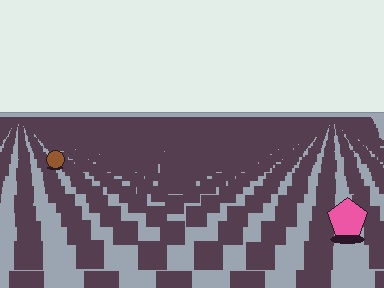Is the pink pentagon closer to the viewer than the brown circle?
Yes. The pink pentagon is closer — you can tell from the texture gradient: the ground texture is coarser near it.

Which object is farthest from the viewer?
The brown circle is farthest from the viewer. It appears smaller and the ground texture around it is denser.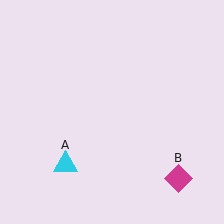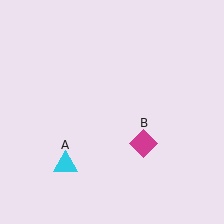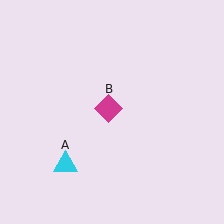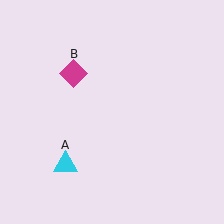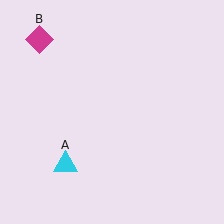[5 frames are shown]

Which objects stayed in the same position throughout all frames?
Cyan triangle (object A) remained stationary.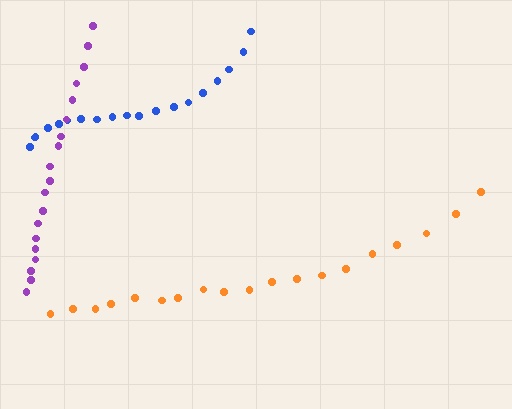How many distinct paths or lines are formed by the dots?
There are 3 distinct paths.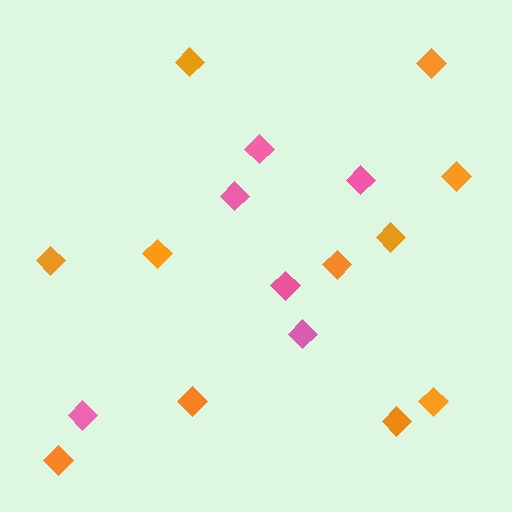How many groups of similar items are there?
There are 2 groups: one group of pink diamonds (6) and one group of orange diamonds (11).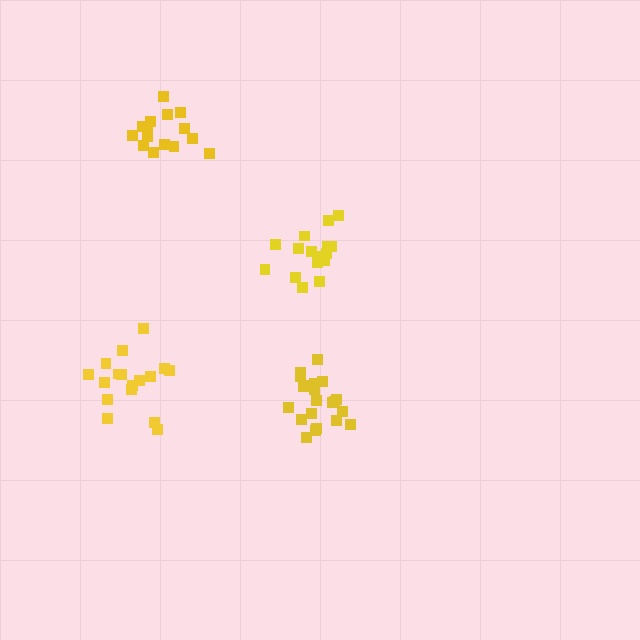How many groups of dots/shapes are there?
There are 4 groups.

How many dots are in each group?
Group 1: 21 dots, Group 2: 15 dots, Group 3: 17 dots, Group 4: 16 dots (69 total).